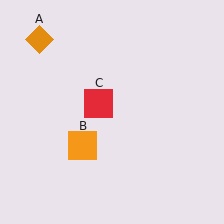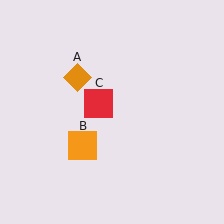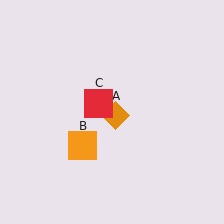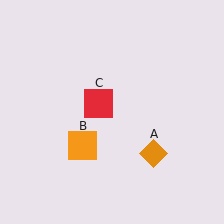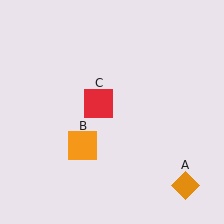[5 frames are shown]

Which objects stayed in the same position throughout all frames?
Orange square (object B) and red square (object C) remained stationary.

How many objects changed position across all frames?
1 object changed position: orange diamond (object A).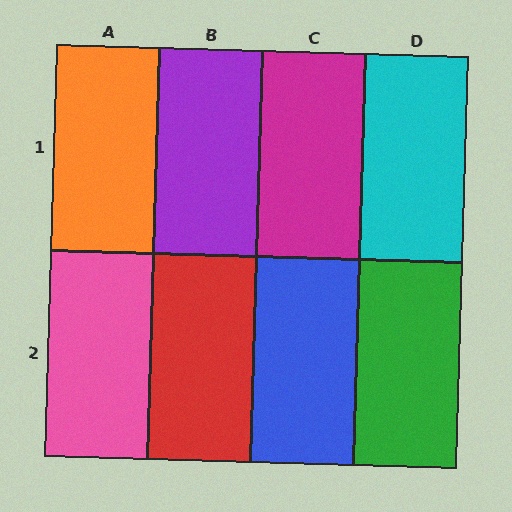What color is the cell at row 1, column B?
Purple.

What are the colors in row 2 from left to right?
Pink, red, blue, green.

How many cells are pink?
1 cell is pink.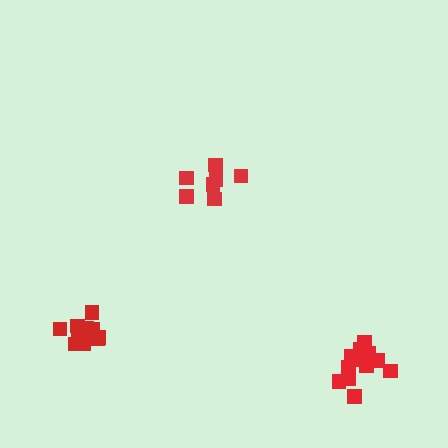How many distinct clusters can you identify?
There are 3 distinct clusters.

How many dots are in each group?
Group 1: 12 dots, Group 2: 7 dots, Group 3: 10 dots (29 total).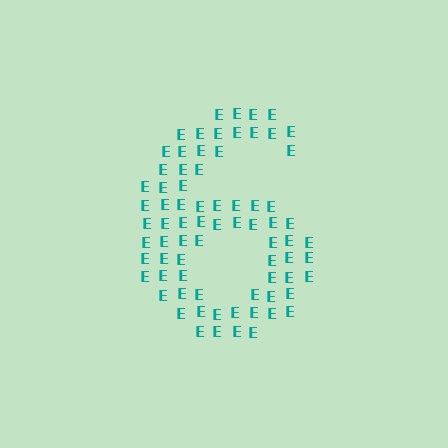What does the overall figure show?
The overall figure shows the digit 6.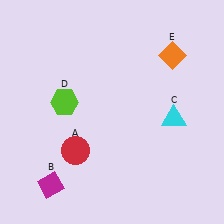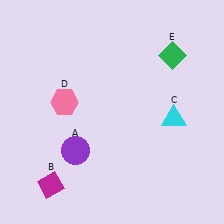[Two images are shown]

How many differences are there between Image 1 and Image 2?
There are 3 differences between the two images.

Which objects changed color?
A changed from red to purple. D changed from lime to pink. E changed from orange to green.